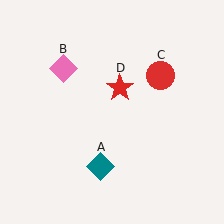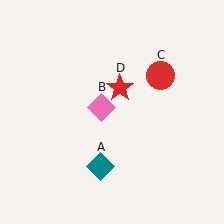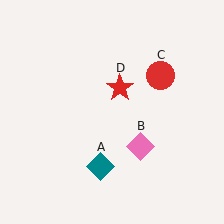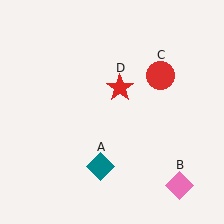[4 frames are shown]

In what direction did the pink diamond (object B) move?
The pink diamond (object B) moved down and to the right.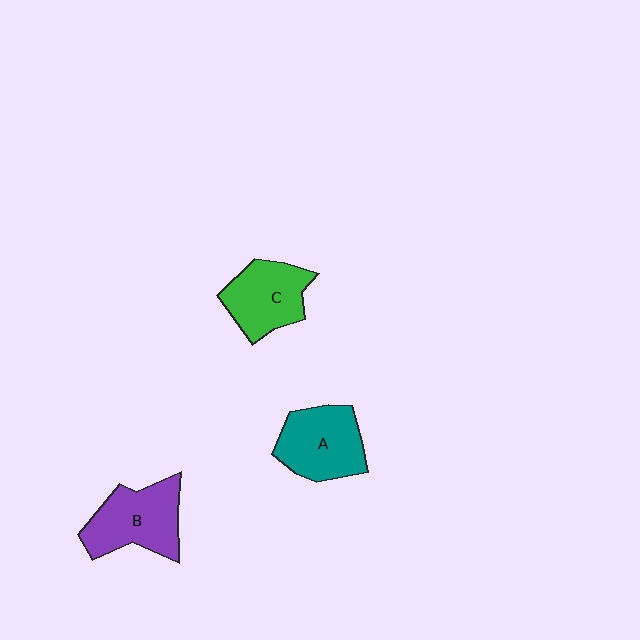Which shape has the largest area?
Shape B (purple).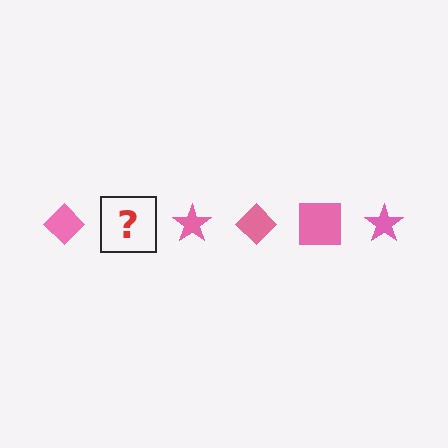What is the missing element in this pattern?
The missing element is a pink square.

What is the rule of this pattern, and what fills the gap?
The rule is that the pattern cycles through diamond, square, star shapes in pink. The gap should be filled with a pink square.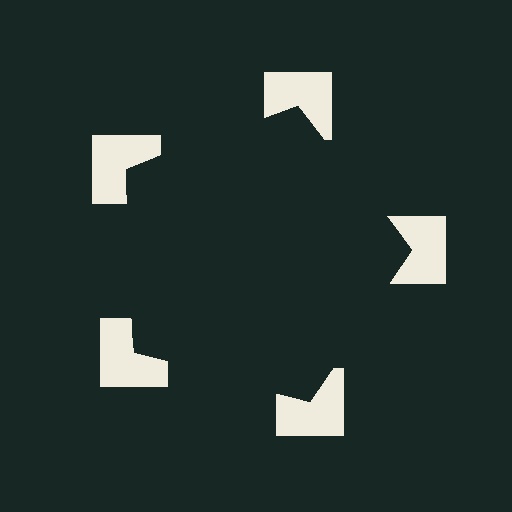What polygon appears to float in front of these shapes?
An illusory pentagon — its edges are inferred from the aligned wedge cuts in the notched squares, not physically drawn.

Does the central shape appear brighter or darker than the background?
It typically appears slightly darker than the background, even though no actual brightness change is drawn.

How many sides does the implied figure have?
5 sides.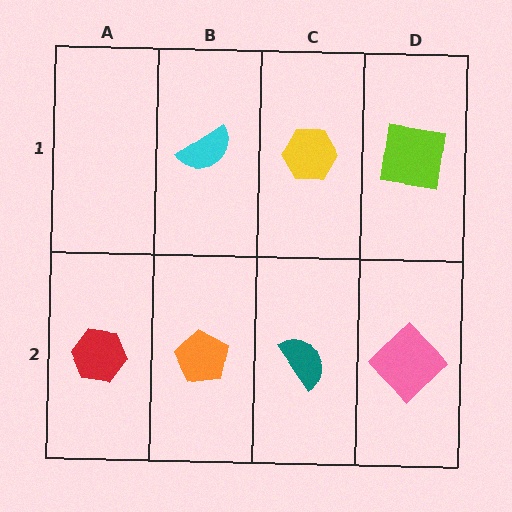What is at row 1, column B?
A cyan semicircle.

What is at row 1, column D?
A lime square.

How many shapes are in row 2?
4 shapes.